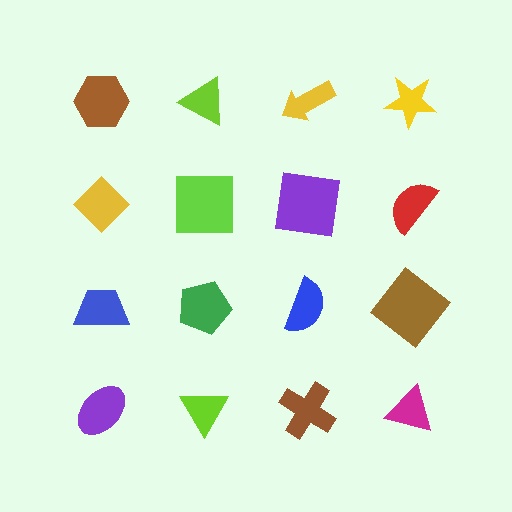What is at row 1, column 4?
A yellow star.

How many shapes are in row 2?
4 shapes.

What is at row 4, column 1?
A purple ellipse.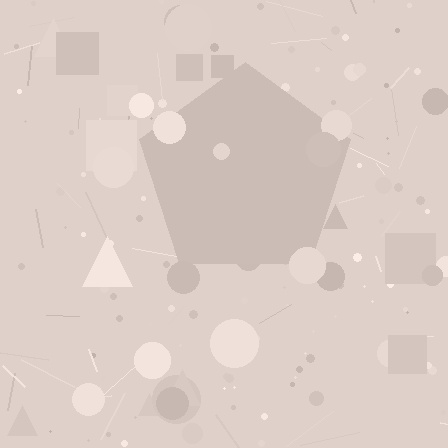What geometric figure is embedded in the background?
A pentagon is embedded in the background.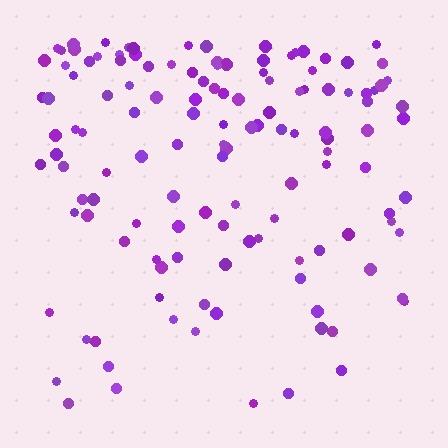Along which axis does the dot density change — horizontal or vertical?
Vertical.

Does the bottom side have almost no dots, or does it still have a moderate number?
Still a moderate number, just noticeably fewer than the top.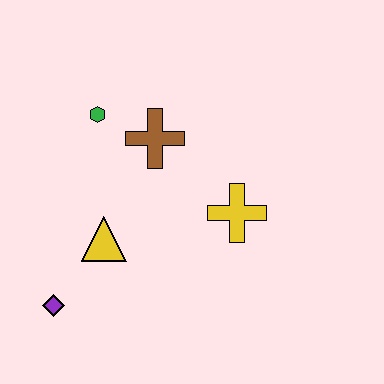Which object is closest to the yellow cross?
The brown cross is closest to the yellow cross.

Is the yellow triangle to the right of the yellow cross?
No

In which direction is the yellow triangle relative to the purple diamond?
The yellow triangle is above the purple diamond.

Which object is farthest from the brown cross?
The purple diamond is farthest from the brown cross.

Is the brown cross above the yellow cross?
Yes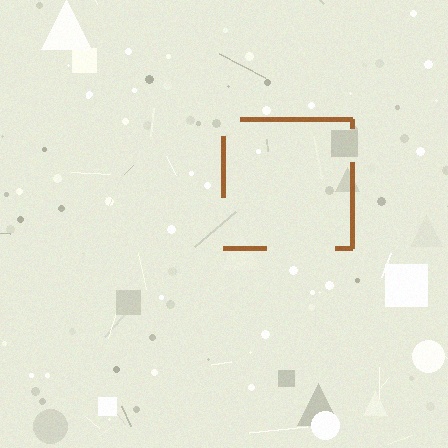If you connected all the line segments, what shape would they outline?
They would outline a square.